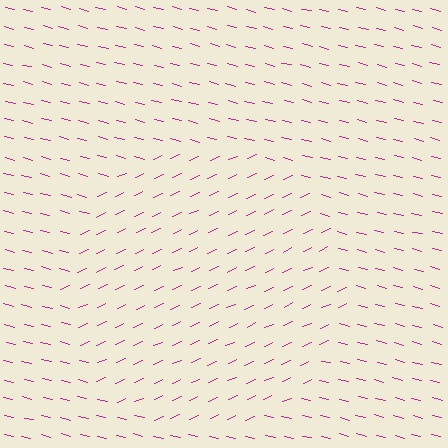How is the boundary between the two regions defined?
The boundary is defined purely by a change in line orientation (approximately 39 degrees difference). All lines are the same color and thickness.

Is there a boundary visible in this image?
Yes, there is a texture boundary formed by a change in line orientation.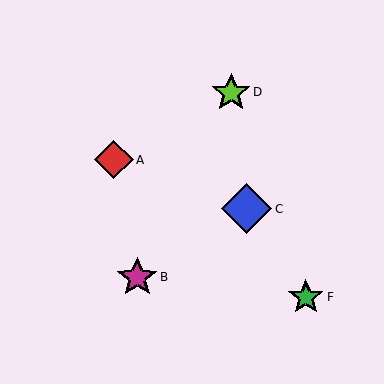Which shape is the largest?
The blue diamond (labeled C) is the largest.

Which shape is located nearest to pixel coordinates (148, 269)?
The magenta star (labeled B) at (137, 277) is nearest to that location.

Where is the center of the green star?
The center of the green star is at (306, 297).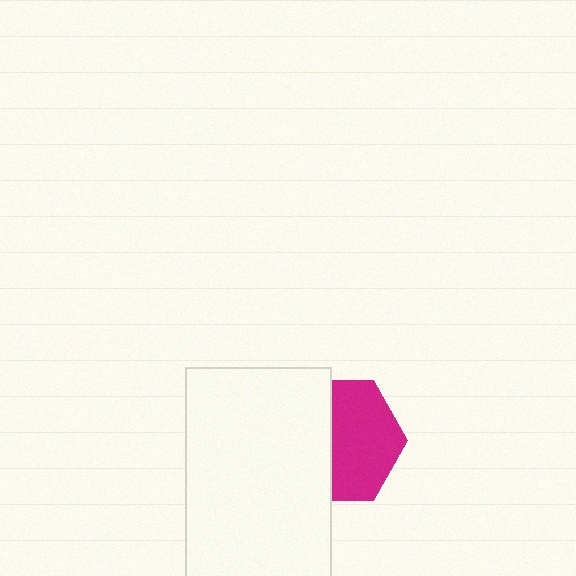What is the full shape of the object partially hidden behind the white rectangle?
The partially hidden object is a magenta hexagon.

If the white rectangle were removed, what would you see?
You would see the complete magenta hexagon.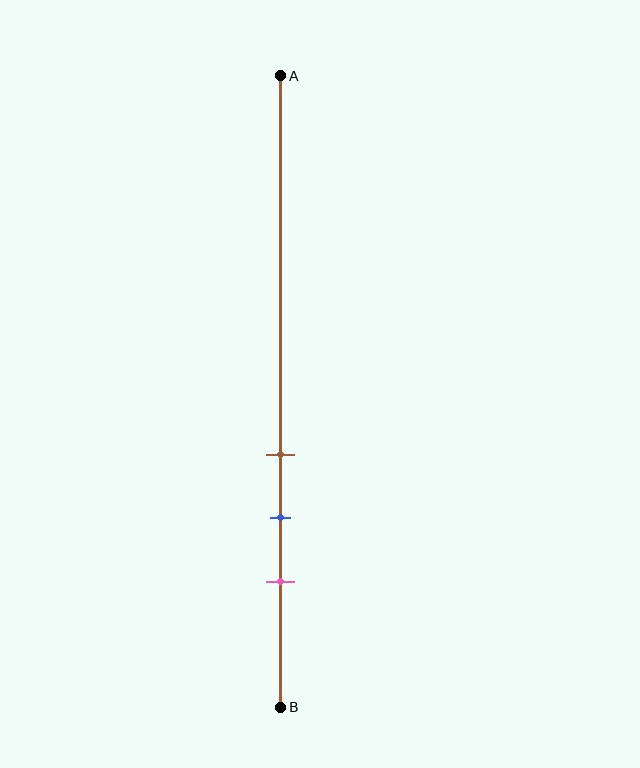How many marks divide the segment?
There are 3 marks dividing the segment.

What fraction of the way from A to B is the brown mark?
The brown mark is approximately 60% (0.6) of the way from A to B.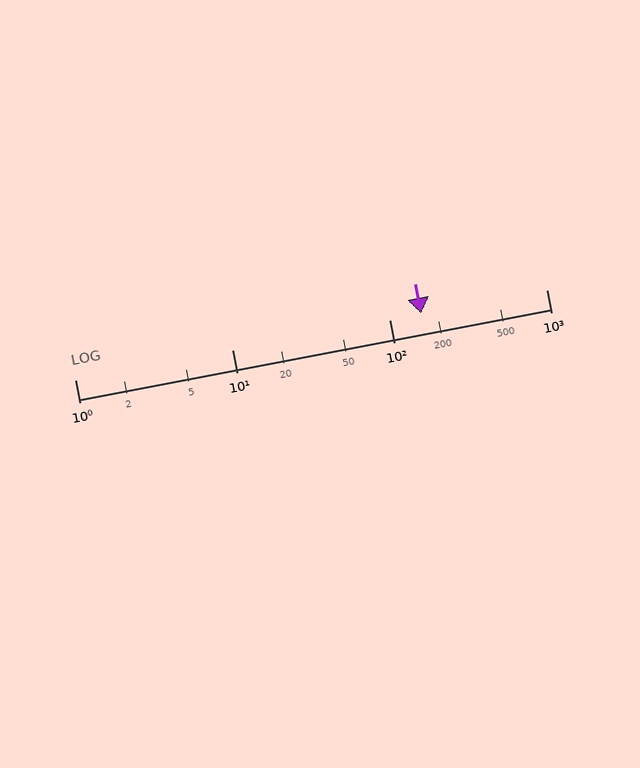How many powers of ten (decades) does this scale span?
The scale spans 3 decades, from 1 to 1000.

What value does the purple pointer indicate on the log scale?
The pointer indicates approximately 160.